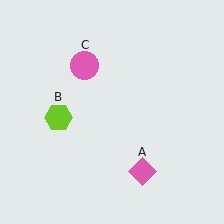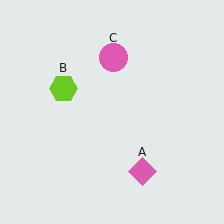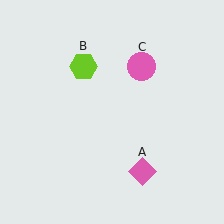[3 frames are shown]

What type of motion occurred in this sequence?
The lime hexagon (object B), pink circle (object C) rotated clockwise around the center of the scene.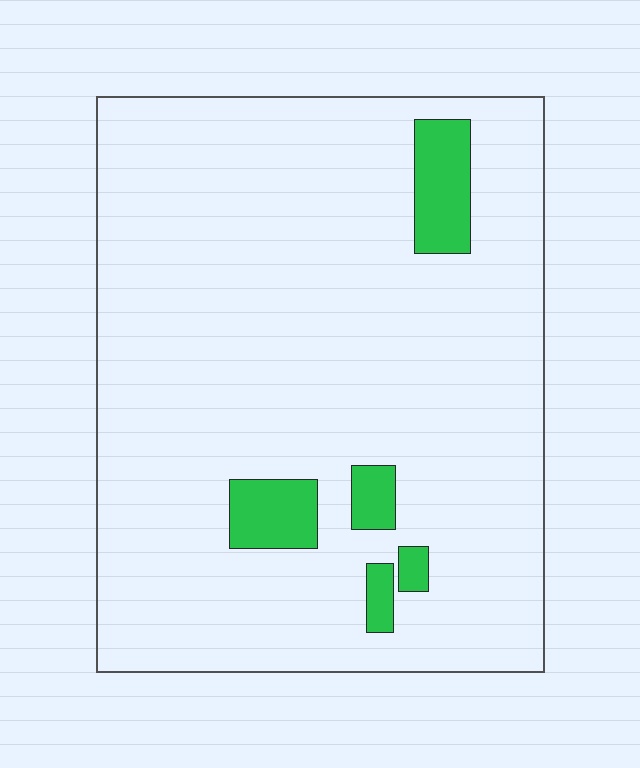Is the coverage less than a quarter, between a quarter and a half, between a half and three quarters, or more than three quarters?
Less than a quarter.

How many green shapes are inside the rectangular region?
5.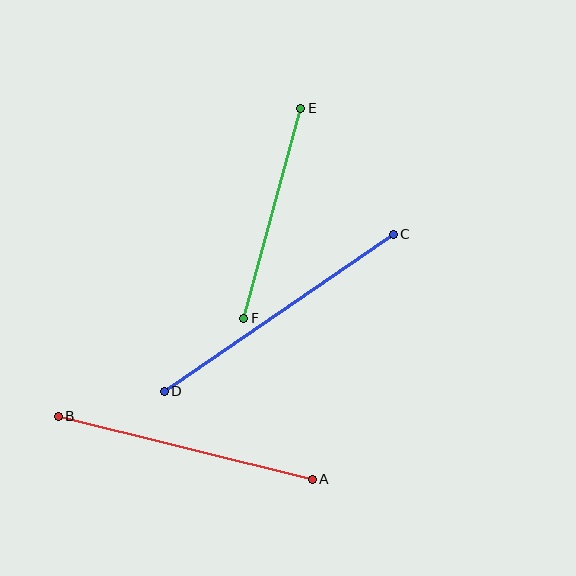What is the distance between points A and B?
The distance is approximately 262 pixels.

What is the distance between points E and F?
The distance is approximately 218 pixels.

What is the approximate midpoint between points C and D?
The midpoint is at approximately (279, 313) pixels.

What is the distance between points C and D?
The distance is approximately 278 pixels.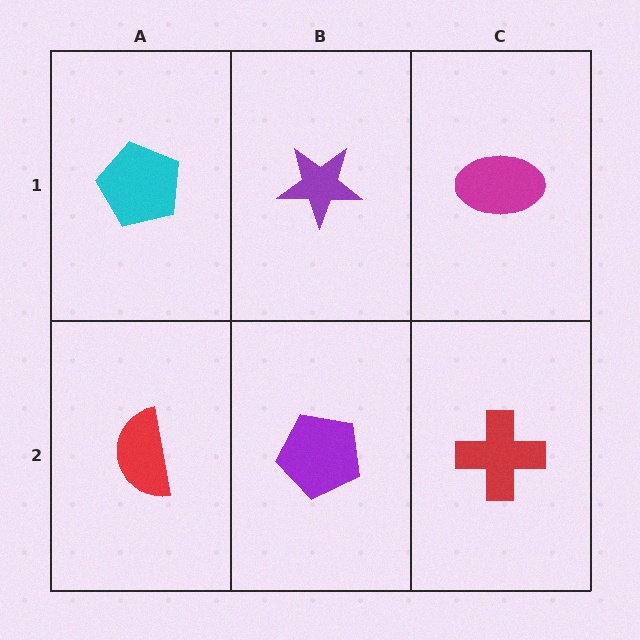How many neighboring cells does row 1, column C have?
2.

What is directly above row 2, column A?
A cyan pentagon.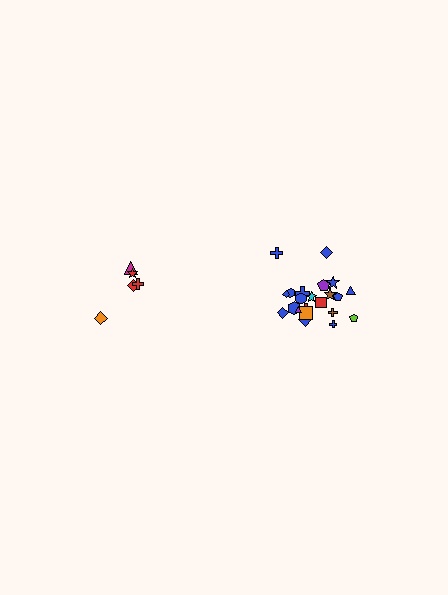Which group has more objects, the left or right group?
The right group.